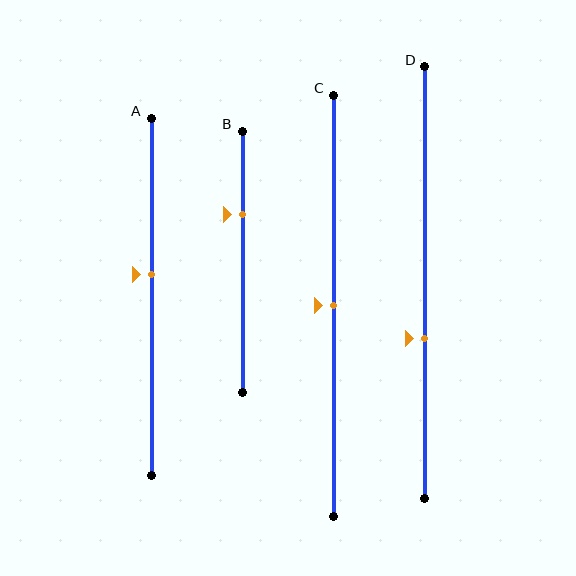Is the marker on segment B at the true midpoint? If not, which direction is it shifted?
No, the marker on segment B is shifted upward by about 18% of the segment length.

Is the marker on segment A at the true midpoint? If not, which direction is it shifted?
No, the marker on segment A is shifted upward by about 6% of the segment length.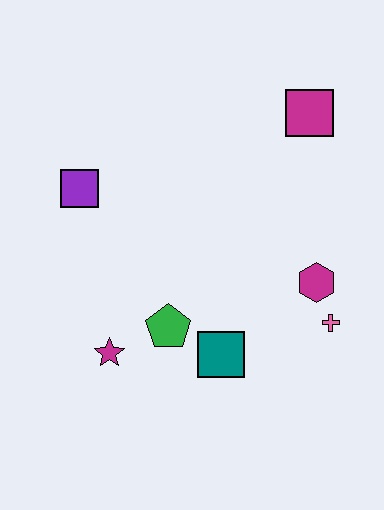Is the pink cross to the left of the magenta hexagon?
No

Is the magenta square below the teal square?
No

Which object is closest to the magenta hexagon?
The pink cross is closest to the magenta hexagon.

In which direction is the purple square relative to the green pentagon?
The purple square is above the green pentagon.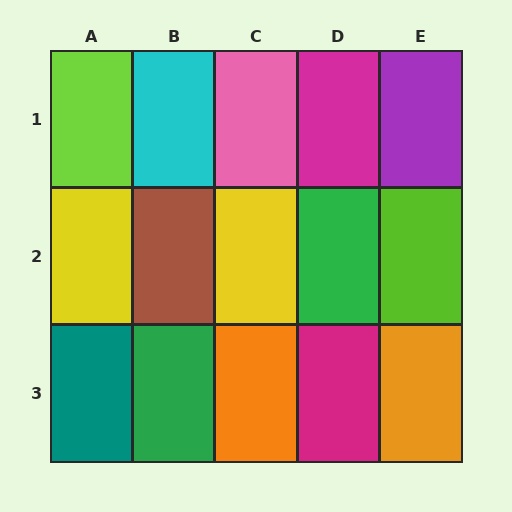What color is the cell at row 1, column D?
Magenta.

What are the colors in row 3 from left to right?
Teal, green, orange, magenta, orange.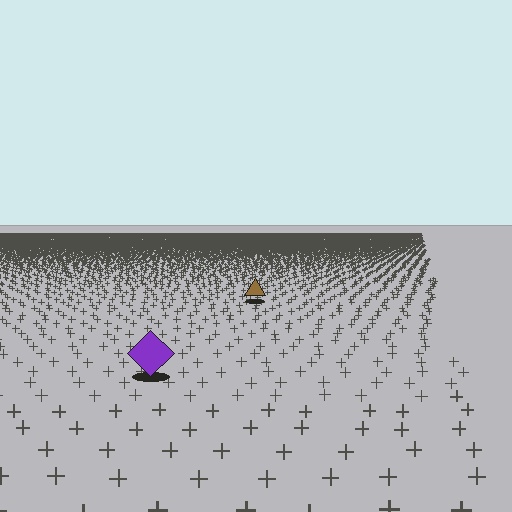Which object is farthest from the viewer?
The brown triangle is farthest from the viewer. It appears smaller and the ground texture around it is denser.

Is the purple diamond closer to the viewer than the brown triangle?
Yes. The purple diamond is closer — you can tell from the texture gradient: the ground texture is coarser near it.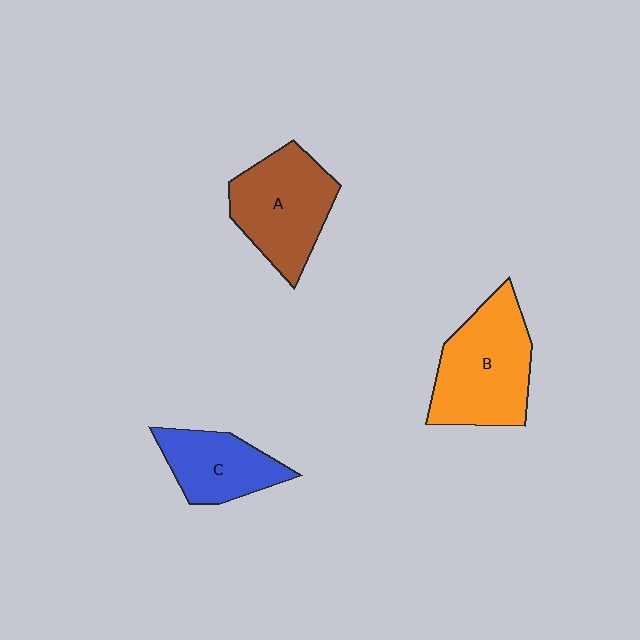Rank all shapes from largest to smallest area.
From largest to smallest: B (orange), A (brown), C (blue).